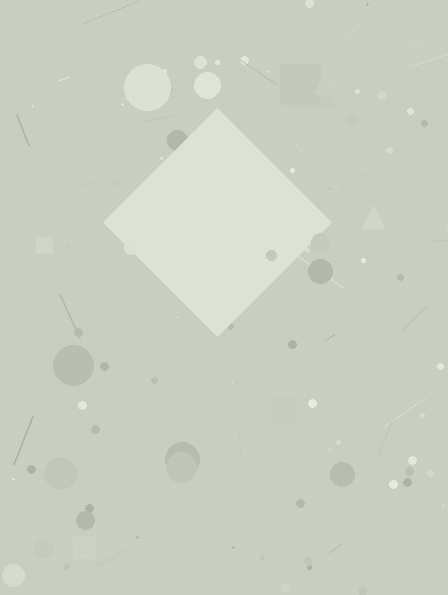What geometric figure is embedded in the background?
A diamond is embedded in the background.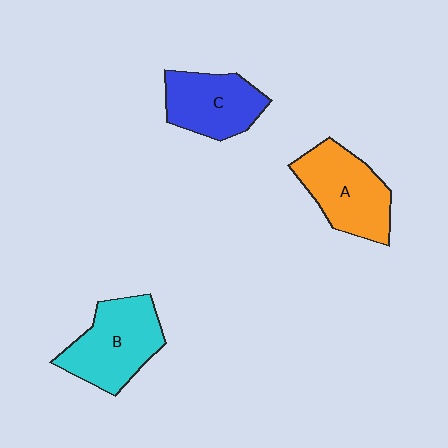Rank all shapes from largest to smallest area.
From largest to smallest: B (cyan), A (orange), C (blue).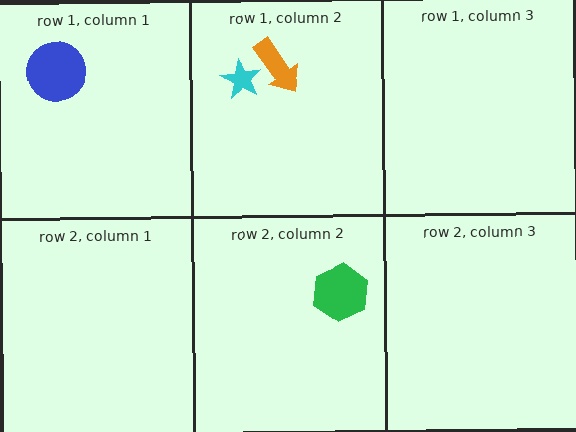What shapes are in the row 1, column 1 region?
The blue circle.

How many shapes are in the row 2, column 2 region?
1.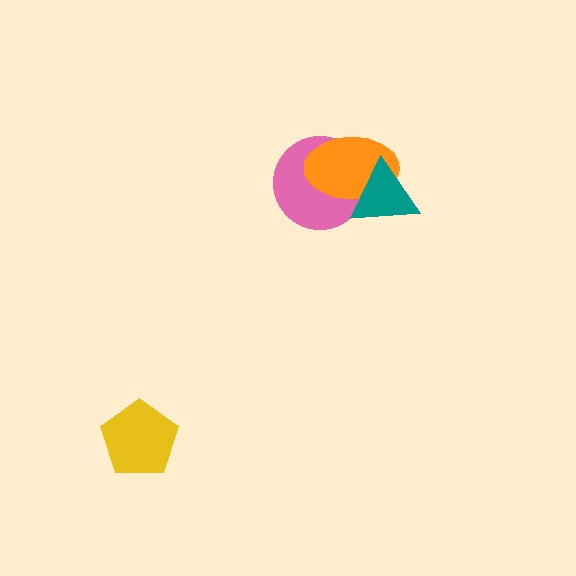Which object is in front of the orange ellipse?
The teal triangle is in front of the orange ellipse.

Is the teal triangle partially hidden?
No, no other shape covers it.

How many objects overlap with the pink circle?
2 objects overlap with the pink circle.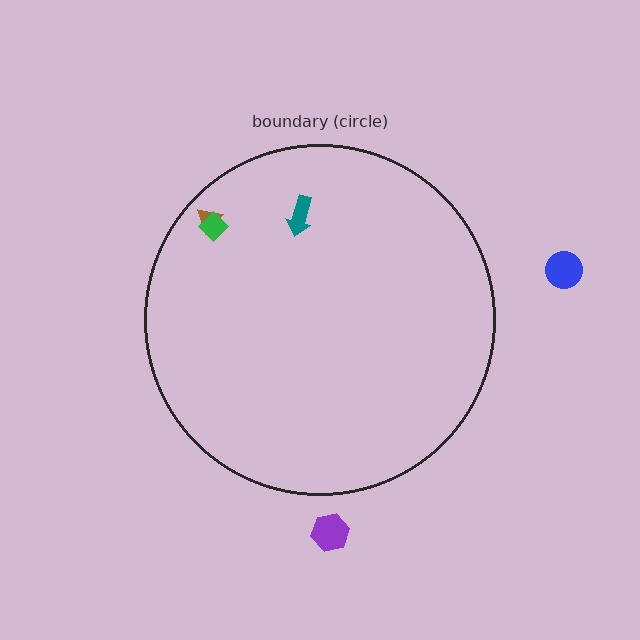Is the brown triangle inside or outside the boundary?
Inside.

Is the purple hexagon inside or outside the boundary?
Outside.